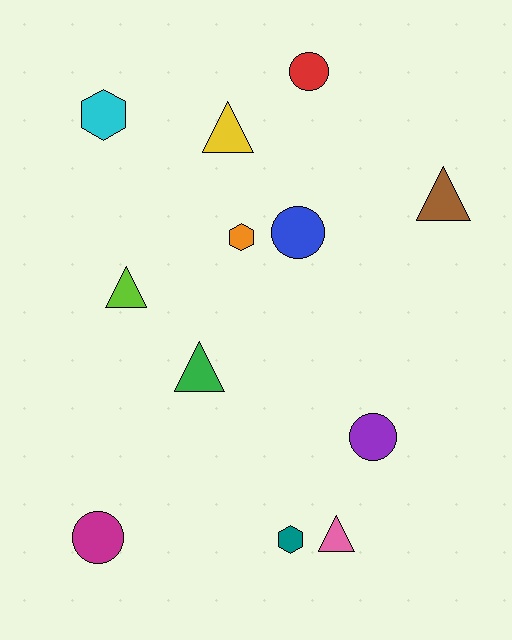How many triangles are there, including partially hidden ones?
There are 5 triangles.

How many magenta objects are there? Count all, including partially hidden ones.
There is 1 magenta object.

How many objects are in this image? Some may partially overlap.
There are 12 objects.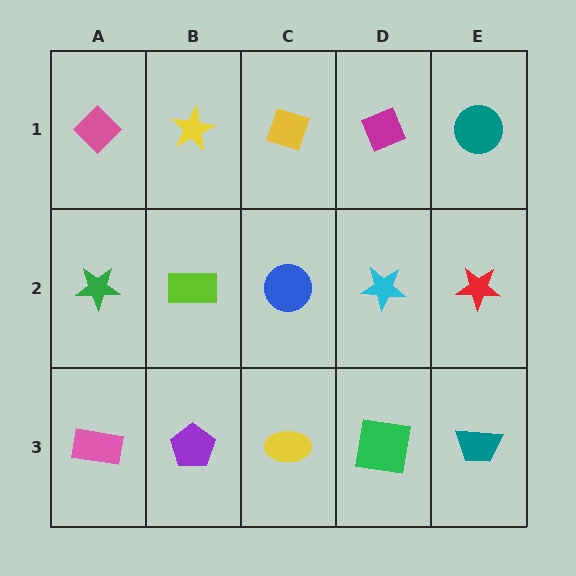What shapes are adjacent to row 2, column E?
A teal circle (row 1, column E), a teal trapezoid (row 3, column E), a cyan star (row 2, column D).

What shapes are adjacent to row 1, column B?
A lime rectangle (row 2, column B), a pink diamond (row 1, column A), a yellow diamond (row 1, column C).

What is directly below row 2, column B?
A purple pentagon.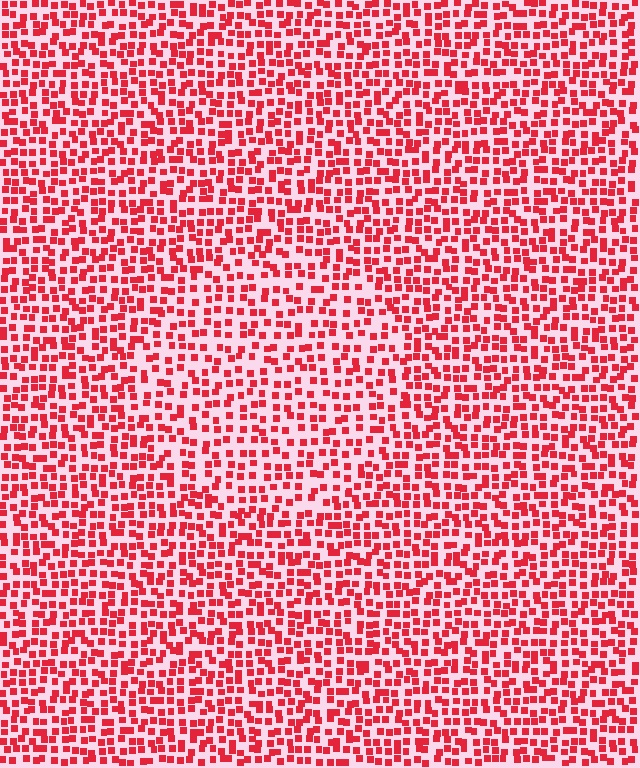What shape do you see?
I see a circle.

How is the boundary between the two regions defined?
The boundary is defined by a change in element density (approximately 1.4x ratio). All elements are the same color, size, and shape.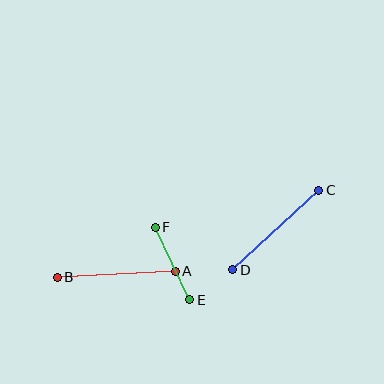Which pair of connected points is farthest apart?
Points A and B are farthest apart.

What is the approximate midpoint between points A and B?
The midpoint is at approximately (116, 274) pixels.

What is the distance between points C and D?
The distance is approximately 117 pixels.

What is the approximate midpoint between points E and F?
The midpoint is at approximately (172, 263) pixels.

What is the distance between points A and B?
The distance is approximately 118 pixels.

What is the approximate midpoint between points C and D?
The midpoint is at approximately (276, 230) pixels.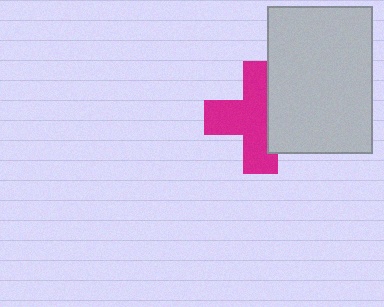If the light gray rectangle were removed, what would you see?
You would see the complete magenta cross.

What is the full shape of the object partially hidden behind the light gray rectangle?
The partially hidden object is a magenta cross.